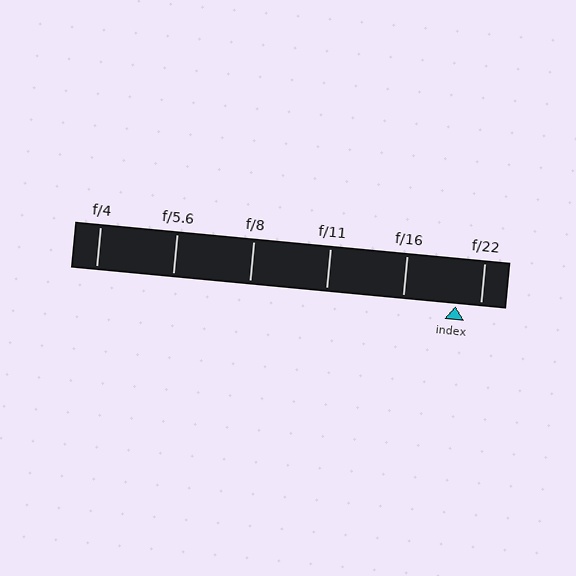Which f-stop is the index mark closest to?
The index mark is closest to f/22.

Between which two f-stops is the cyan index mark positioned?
The index mark is between f/16 and f/22.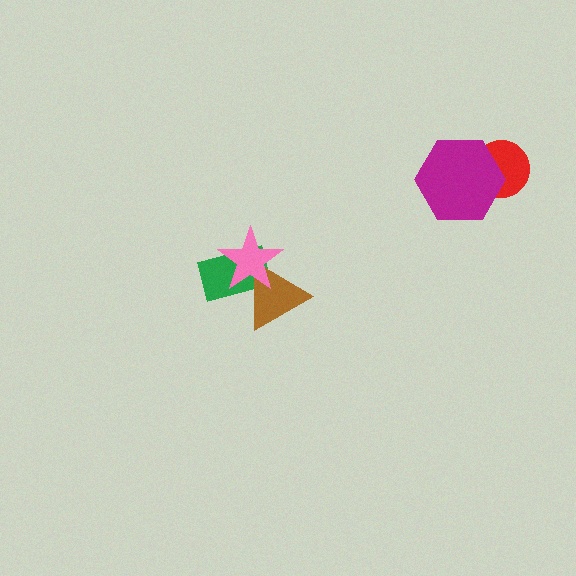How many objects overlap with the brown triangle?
2 objects overlap with the brown triangle.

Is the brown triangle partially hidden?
Yes, it is partially covered by another shape.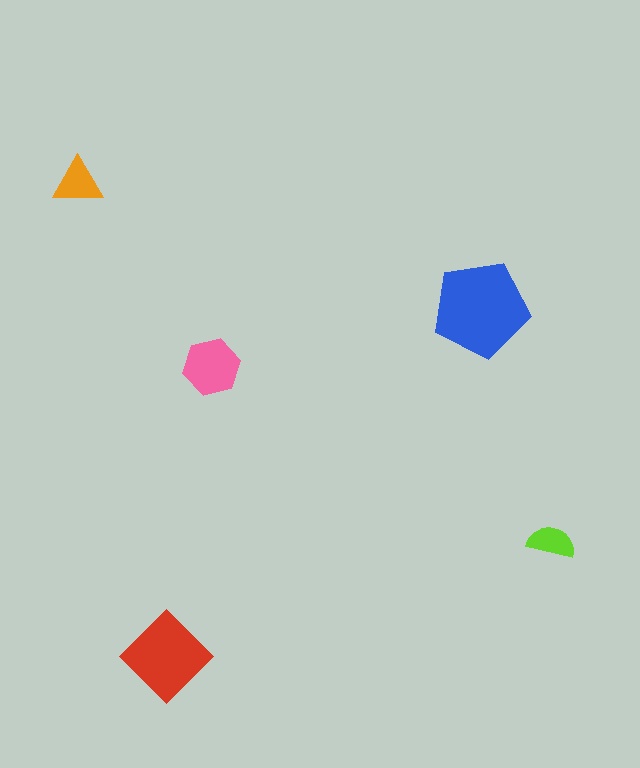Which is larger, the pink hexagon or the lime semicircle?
The pink hexagon.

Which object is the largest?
The blue pentagon.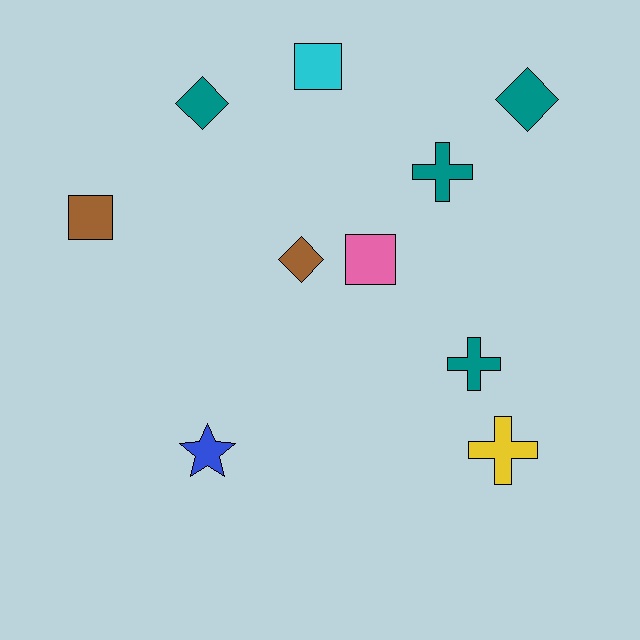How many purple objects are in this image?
There are no purple objects.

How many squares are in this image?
There are 3 squares.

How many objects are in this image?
There are 10 objects.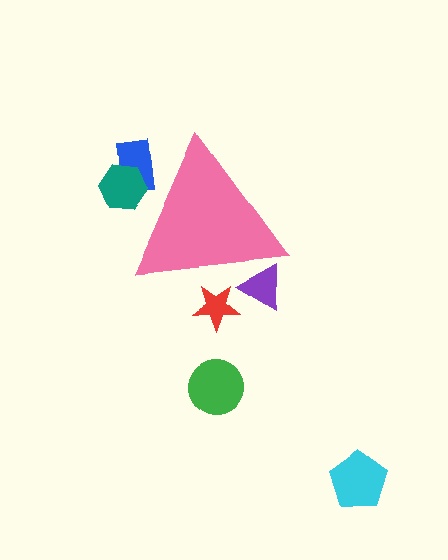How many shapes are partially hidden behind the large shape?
4 shapes are partially hidden.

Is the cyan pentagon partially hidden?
No, the cyan pentagon is fully visible.